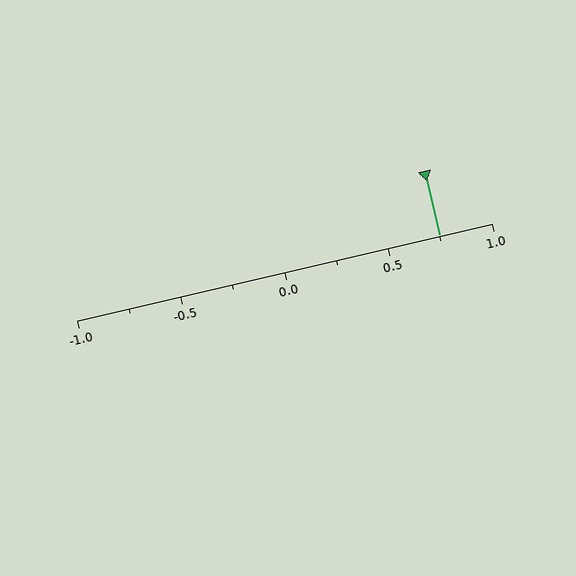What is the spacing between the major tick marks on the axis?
The major ticks are spaced 0.5 apart.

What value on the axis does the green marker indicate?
The marker indicates approximately 0.75.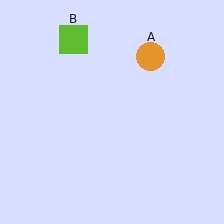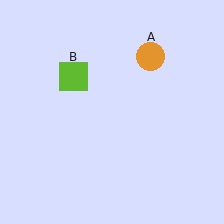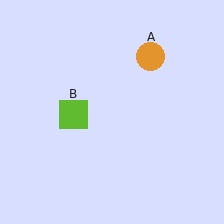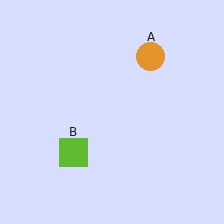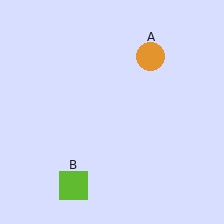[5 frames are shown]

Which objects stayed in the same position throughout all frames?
Orange circle (object A) remained stationary.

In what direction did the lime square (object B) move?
The lime square (object B) moved down.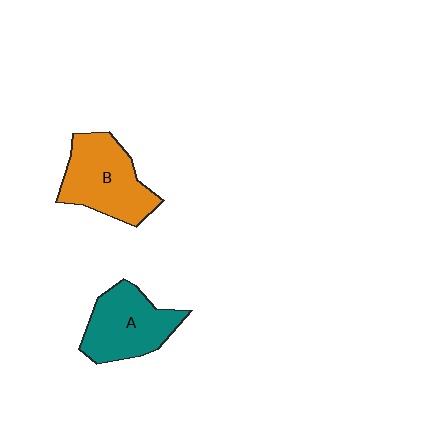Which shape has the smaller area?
Shape A (teal).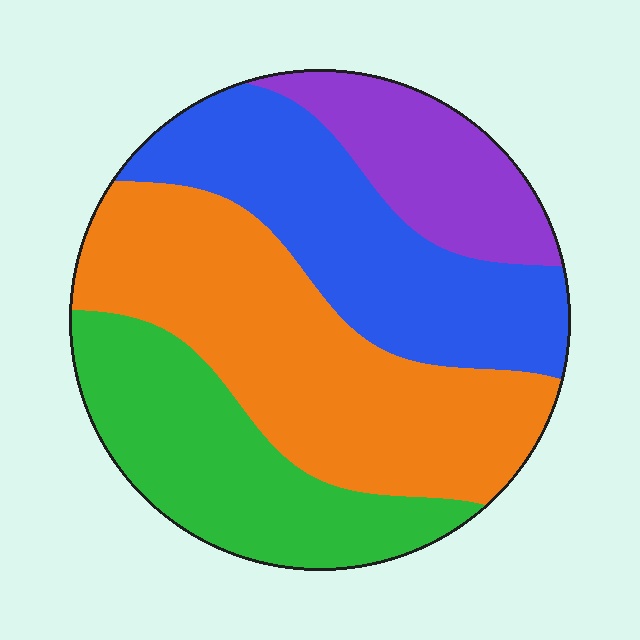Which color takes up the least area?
Purple, at roughly 15%.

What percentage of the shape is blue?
Blue covers around 25% of the shape.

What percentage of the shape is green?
Green takes up about one quarter (1/4) of the shape.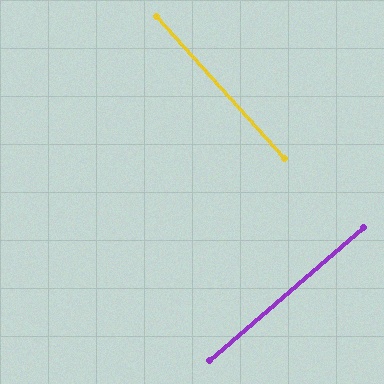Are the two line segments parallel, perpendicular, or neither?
Perpendicular — they meet at approximately 89°.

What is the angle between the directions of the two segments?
Approximately 89 degrees.